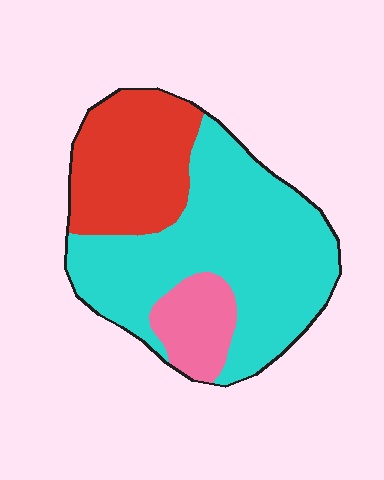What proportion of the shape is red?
Red takes up between a quarter and a half of the shape.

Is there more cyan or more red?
Cyan.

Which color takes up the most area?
Cyan, at roughly 60%.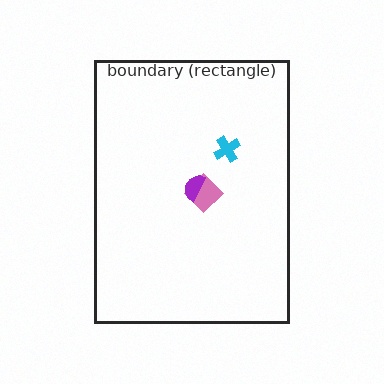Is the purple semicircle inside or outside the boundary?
Inside.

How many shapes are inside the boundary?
3 inside, 0 outside.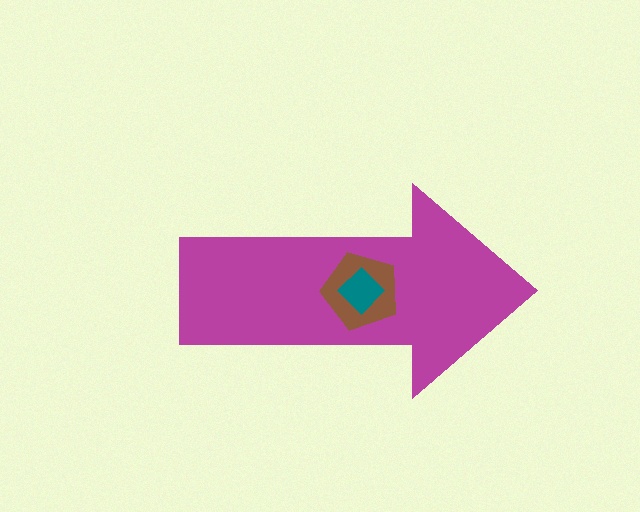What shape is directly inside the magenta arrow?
The brown pentagon.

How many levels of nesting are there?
3.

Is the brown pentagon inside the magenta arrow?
Yes.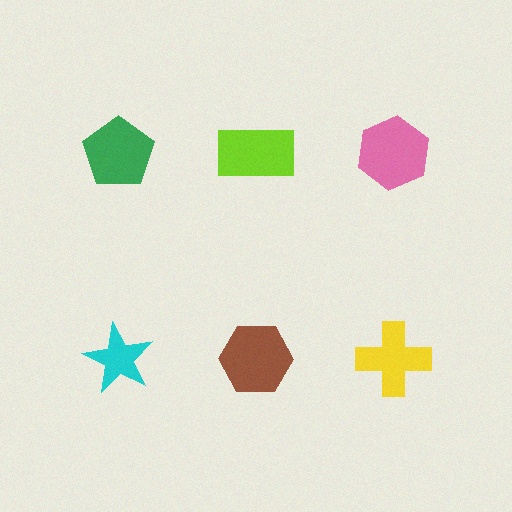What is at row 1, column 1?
A green pentagon.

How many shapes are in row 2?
3 shapes.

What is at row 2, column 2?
A brown hexagon.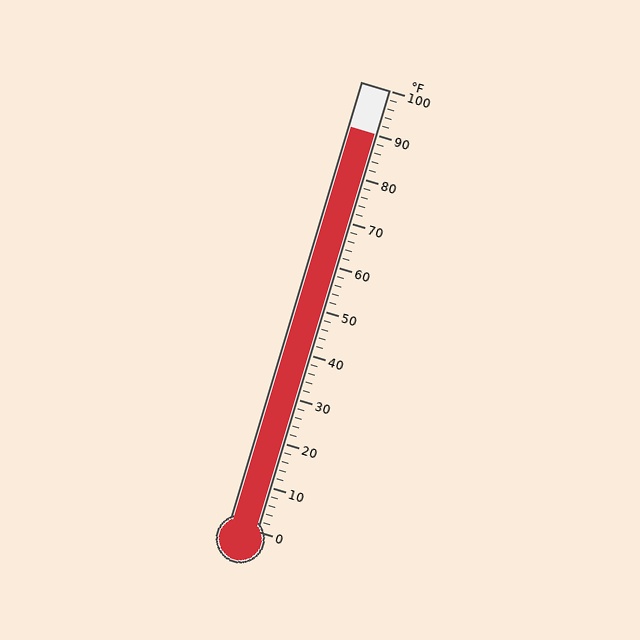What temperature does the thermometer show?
The thermometer shows approximately 90°F.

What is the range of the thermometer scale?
The thermometer scale ranges from 0°F to 100°F.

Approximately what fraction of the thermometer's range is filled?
The thermometer is filled to approximately 90% of its range.